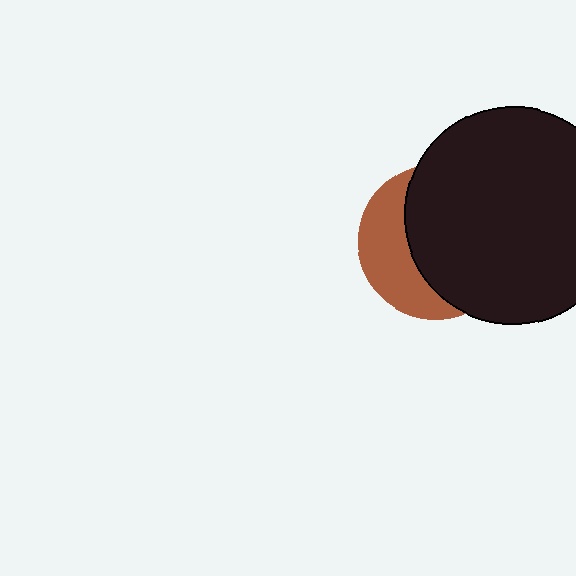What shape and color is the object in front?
The object in front is a black circle.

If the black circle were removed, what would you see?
You would see the complete brown circle.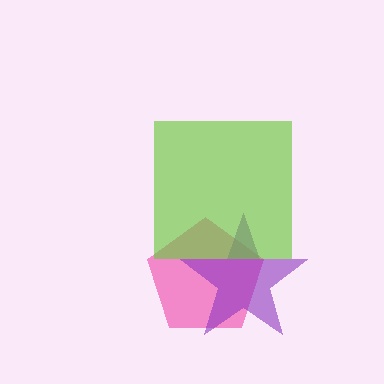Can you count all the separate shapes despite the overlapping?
Yes, there are 3 separate shapes.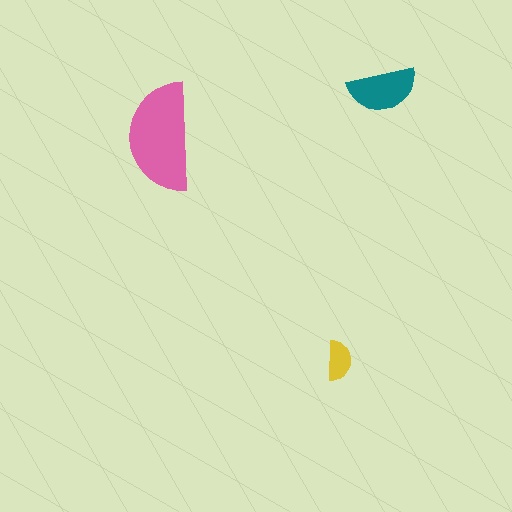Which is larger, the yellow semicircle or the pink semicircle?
The pink one.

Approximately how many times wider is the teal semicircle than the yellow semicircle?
About 1.5 times wider.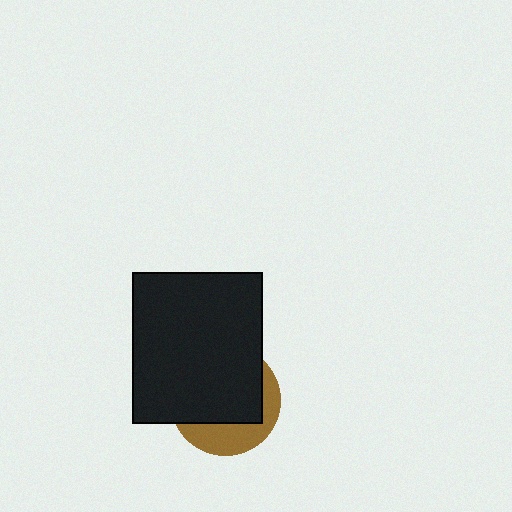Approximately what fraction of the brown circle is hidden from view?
Roughly 67% of the brown circle is hidden behind the black rectangle.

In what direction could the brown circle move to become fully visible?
The brown circle could move toward the lower-right. That would shift it out from behind the black rectangle entirely.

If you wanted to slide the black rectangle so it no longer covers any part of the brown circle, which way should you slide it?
Slide it toward the upper-left — that is the most direct way to separate the two shapes.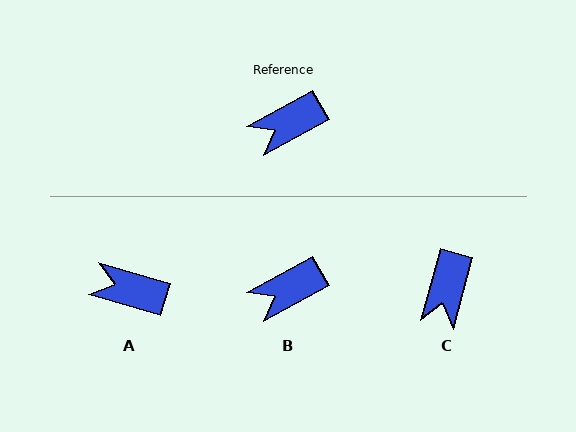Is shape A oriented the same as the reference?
No, it is off by about 45 degrees.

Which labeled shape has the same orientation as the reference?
B.